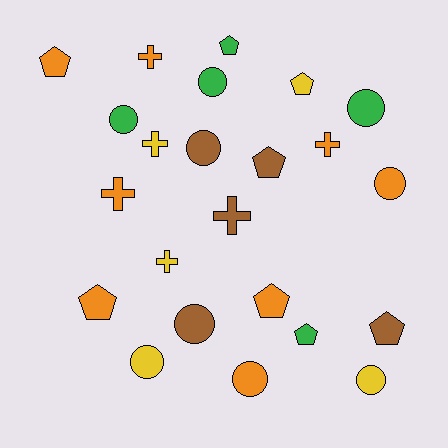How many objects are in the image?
There are 23 objects.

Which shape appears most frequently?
Circle, with 9 objects.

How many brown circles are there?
There are 2 brown circles.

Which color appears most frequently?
Orange, with 8 objects.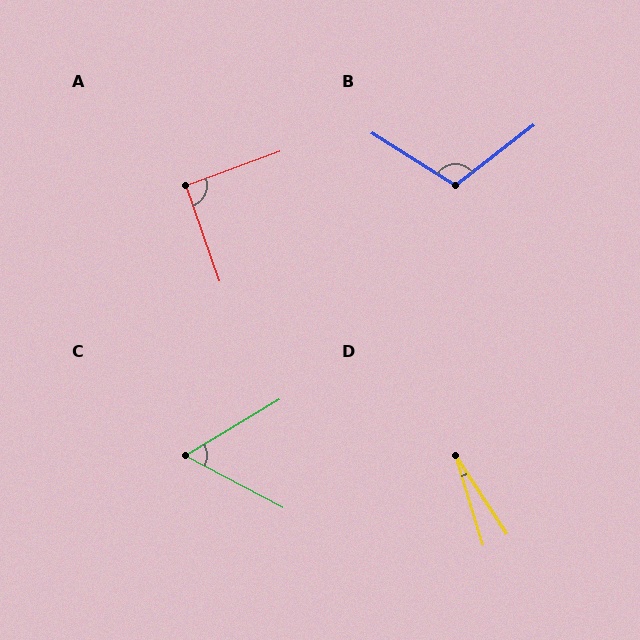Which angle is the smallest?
D, at approximately 16 degrees.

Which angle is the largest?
B, at approximately 110 degrees.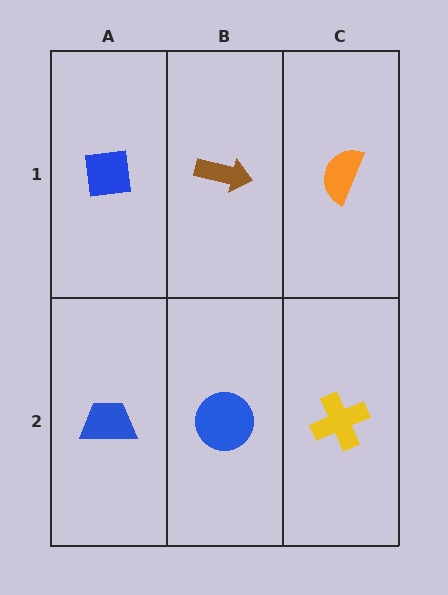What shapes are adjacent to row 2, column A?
A blue square (row 1, column A), a blue circle (row 2, column B).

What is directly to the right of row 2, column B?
A yellow cross.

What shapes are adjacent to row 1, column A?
A blue trapezoid (row 2, column A), a brown arrow (row 1, column B).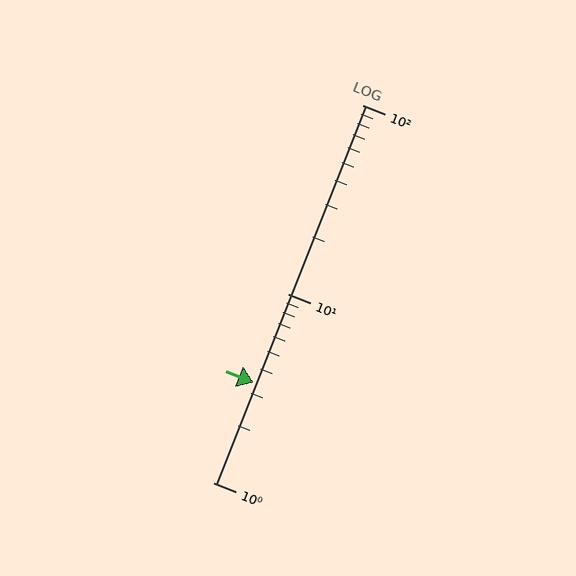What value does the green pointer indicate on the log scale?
The pointer indicates approximately 3.4.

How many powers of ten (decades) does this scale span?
The scale spans 2 decades, from 1 to 100.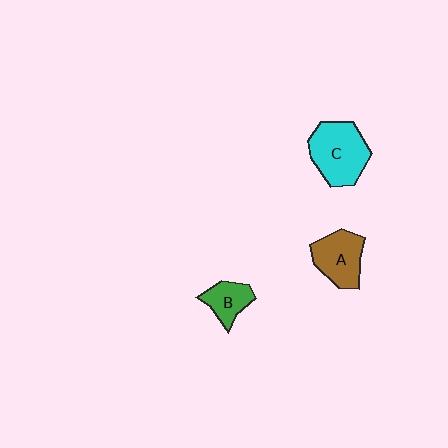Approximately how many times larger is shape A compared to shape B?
Approximately 1.5 times.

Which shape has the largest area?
Shape C (cyan).